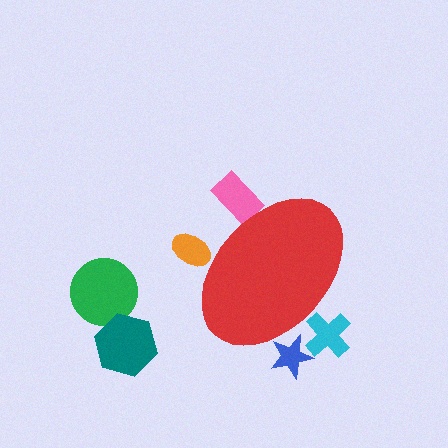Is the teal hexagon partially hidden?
No, the teal hexagon is fully visible.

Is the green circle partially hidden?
No, the green circle is fully visible.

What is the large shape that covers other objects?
A red ellipse.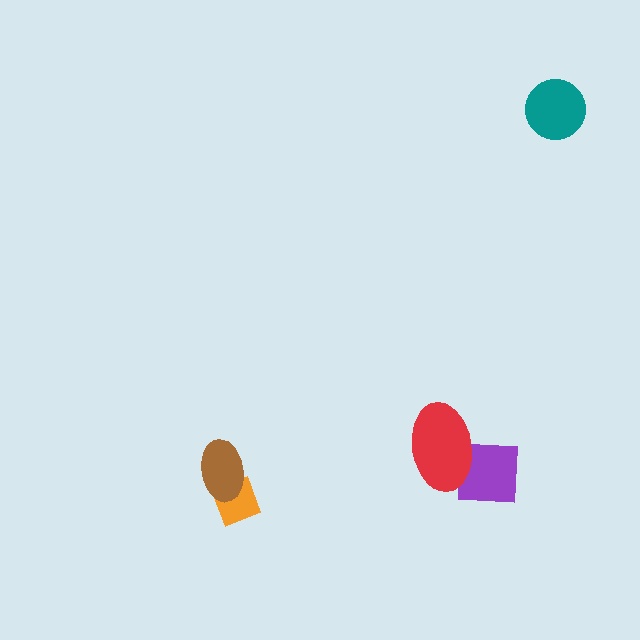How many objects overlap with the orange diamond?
1 object overlaps with the orange diamond.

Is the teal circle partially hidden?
No, no other shape covers it.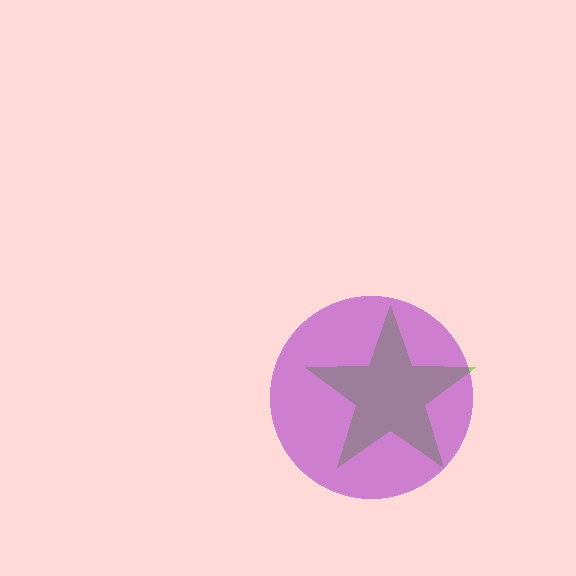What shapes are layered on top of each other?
The layered shapes are: a lime star, a purple circle.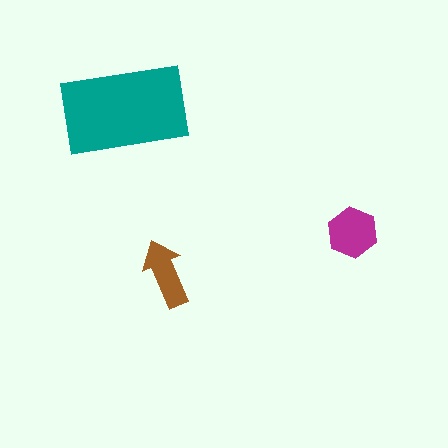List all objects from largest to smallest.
The teal rectangle, the magenta hexagon, the brown arrow.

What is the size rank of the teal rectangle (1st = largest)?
1st.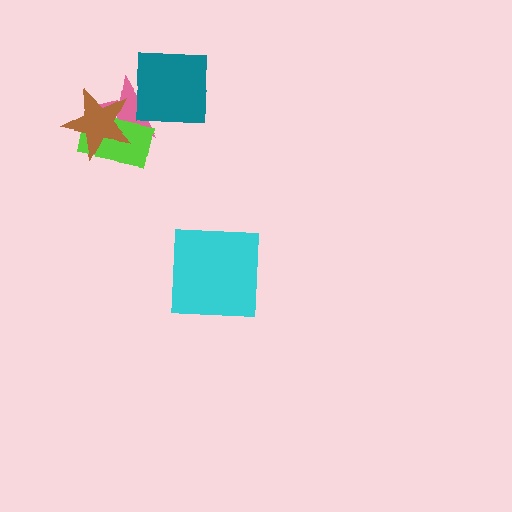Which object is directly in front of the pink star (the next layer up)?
The lime rectangle is directly in front of the pink star.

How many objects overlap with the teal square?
1 object overlaps with the teal square.